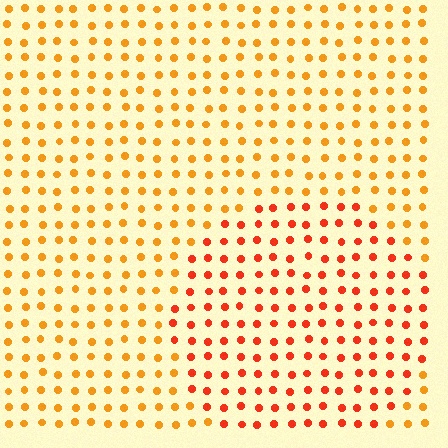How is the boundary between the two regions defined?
The boundary is defined purely by a slight shift in hue (about 29 degrees). Spacing, size, and orientation are identical on both sides.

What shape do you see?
I see a circle.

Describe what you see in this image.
The image is filled with small orange elements in a uniform arrangement. A circle-shaped region is visible where the elements are tinted to a slightly different hue, forming a subtle color boundary.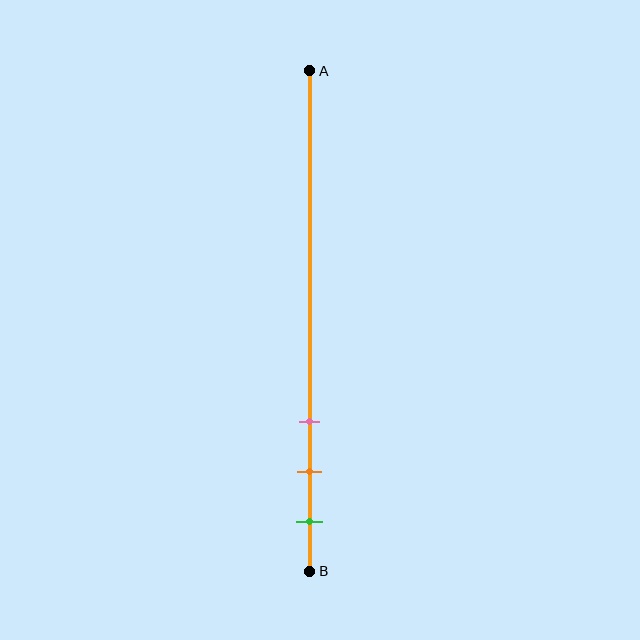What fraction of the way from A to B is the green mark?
The green mark is approximately 90% (0.9) of the way from A to B.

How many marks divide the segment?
There are 3 marks dividing the segment.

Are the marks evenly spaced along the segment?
Yes, the marks are approximately evenly spaced.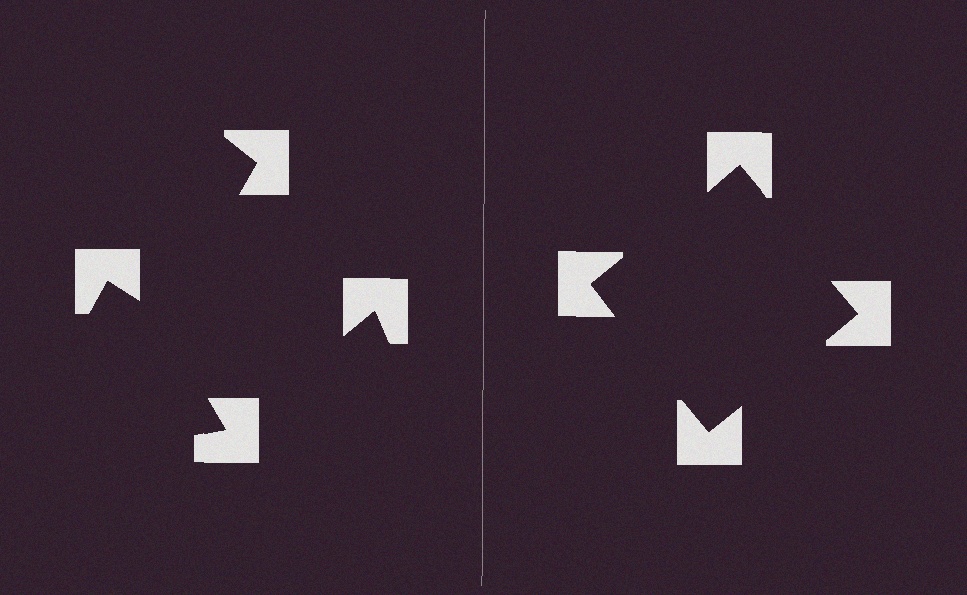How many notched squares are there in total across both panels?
8 — 4 on each side.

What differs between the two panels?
The notched squares are positioned identically on both sides; only the wedge orientations differ. On the right they align to a square; on the left they are misaligned.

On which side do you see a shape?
An illusory square appears on the right side. On the left side the wedge cuts are rotated, so no coherent shape forms.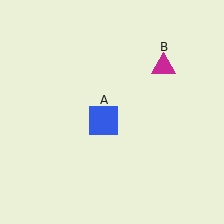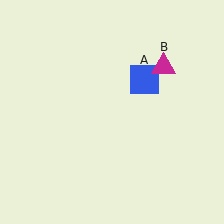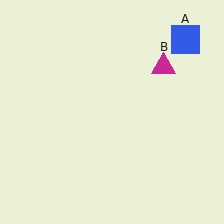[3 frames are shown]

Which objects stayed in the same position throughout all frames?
Magenta triangle (object B) remained stationary.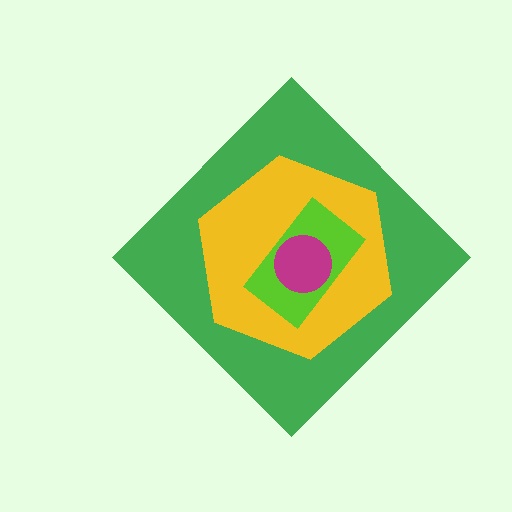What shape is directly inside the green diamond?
The yellow hexagon.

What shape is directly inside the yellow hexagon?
The lime rectangle.